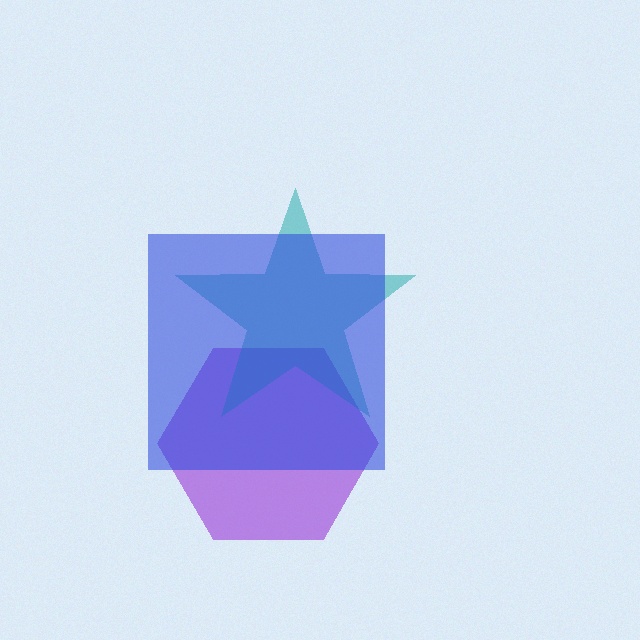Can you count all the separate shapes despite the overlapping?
Yes, there are 3 separate shapes.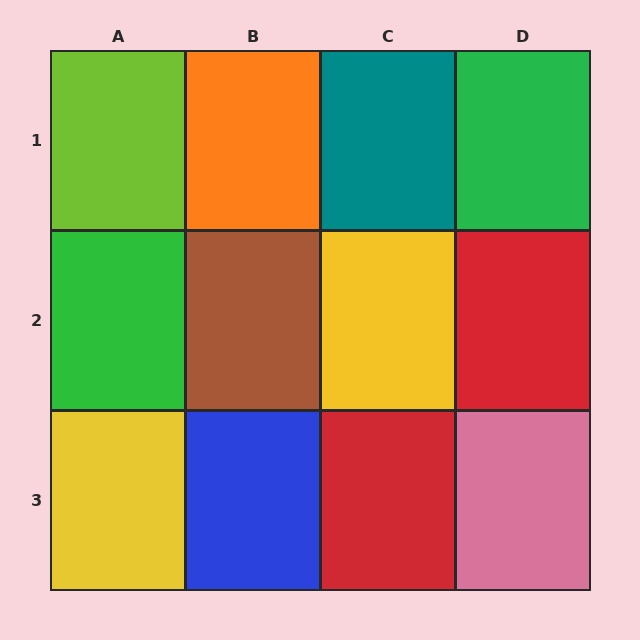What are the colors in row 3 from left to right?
Yellow, blue, red, pink.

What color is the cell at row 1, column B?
Orange.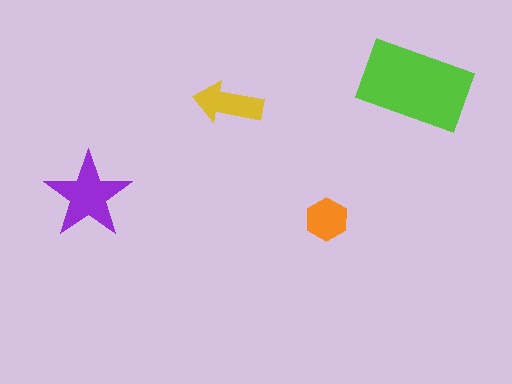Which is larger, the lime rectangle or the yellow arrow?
The lime rectangle.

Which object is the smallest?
The orange hexagon.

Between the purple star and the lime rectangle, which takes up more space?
The lime rectangle.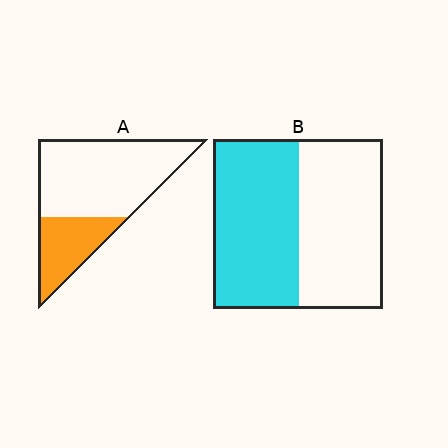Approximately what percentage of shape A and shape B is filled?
A is approximately 30% and B is approximately 50%.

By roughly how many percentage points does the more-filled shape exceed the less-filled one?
By roughly 20 percentage points (B over A).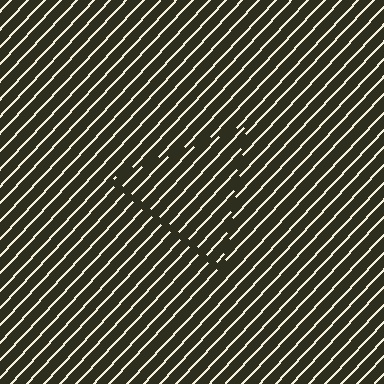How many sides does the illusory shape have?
3 sides — the line-ends trace a triangle.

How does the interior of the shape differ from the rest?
The interior of the shape contains the same grating, shifted by half a period — the contour is defined by the phase discontinuity where line-ends from the inner and outer gratings abut.